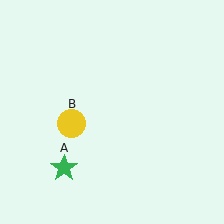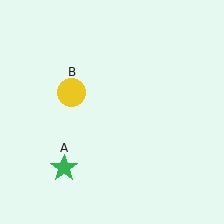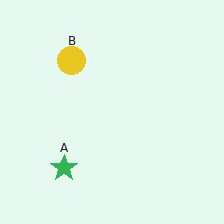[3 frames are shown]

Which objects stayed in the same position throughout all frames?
Green star (object A) remained stationary.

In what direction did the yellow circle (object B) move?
The yellow circle (object B) moved up.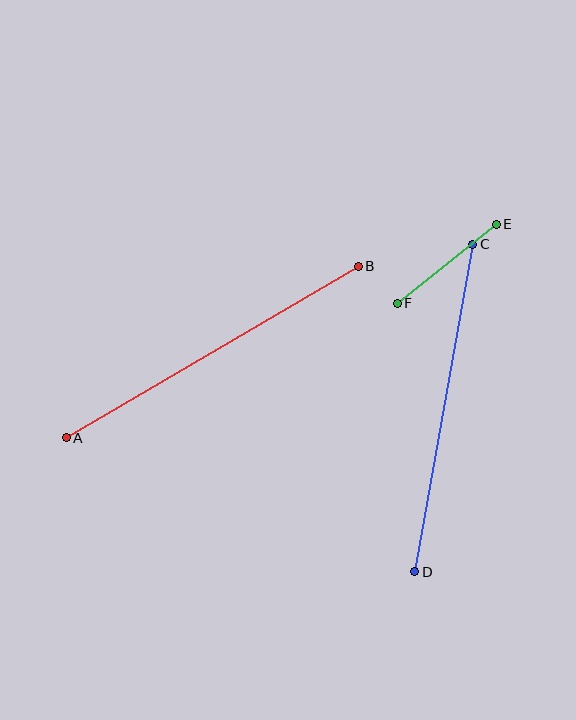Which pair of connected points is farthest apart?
Points A and B are farthest apart.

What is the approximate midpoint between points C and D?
The midpoint is at approximately (444, 408) pixels.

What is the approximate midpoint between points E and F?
The midpoint is at approximately (447, 264) pixels.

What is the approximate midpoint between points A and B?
The midpoint is at approximately (212, 352) pixels.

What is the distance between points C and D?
The distance is approximately 333 pixels.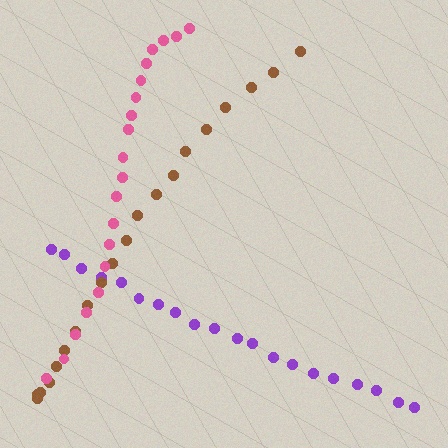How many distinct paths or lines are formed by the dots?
There are 3 distinct paths.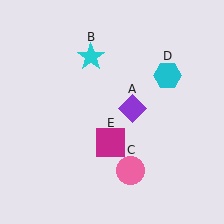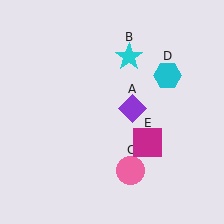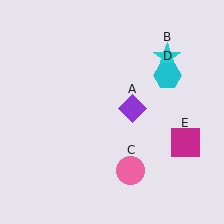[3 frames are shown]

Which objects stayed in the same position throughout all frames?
Purple diamond (object A) and pink circle (object C) and cyan hexagon (object D) remained stationary.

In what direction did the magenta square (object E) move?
The magenta square (object E) moved right.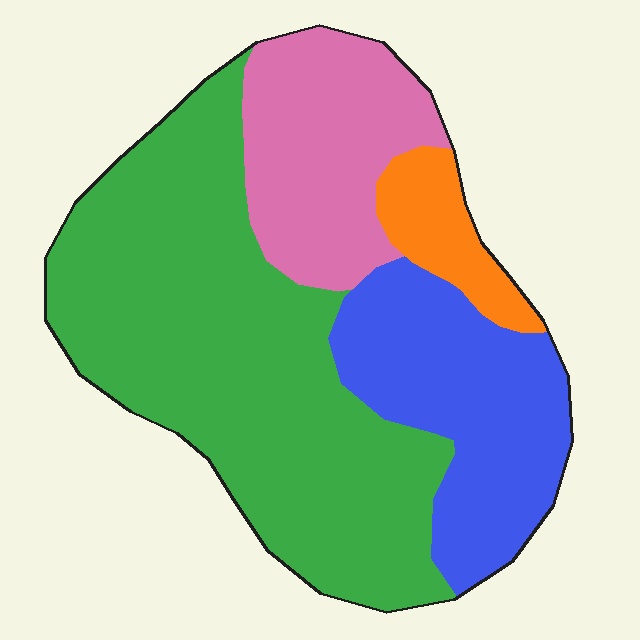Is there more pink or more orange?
Pink.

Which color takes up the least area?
Orange, at roughly 5%.